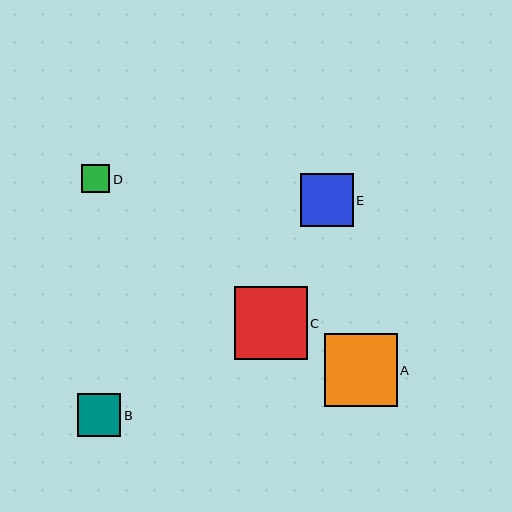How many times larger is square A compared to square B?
Square A is approximately 1.7 times the size of square B.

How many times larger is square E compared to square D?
Square E is approximately 1.9 times the size of square D.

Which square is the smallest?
Square D is the smallest with a size of approximately 28 pixels.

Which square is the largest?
Square C is the largest with a size of approximately 73 pixels.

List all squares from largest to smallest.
From largest to smallest: C, A, E, B, D.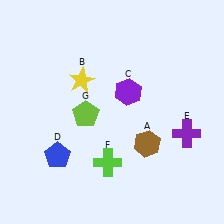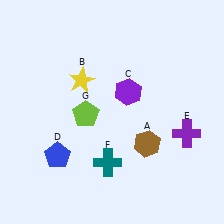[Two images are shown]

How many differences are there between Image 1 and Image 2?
There is 1 difference between the two images.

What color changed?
The cross (F) changed from lime in Image 1 to teal in Image 2.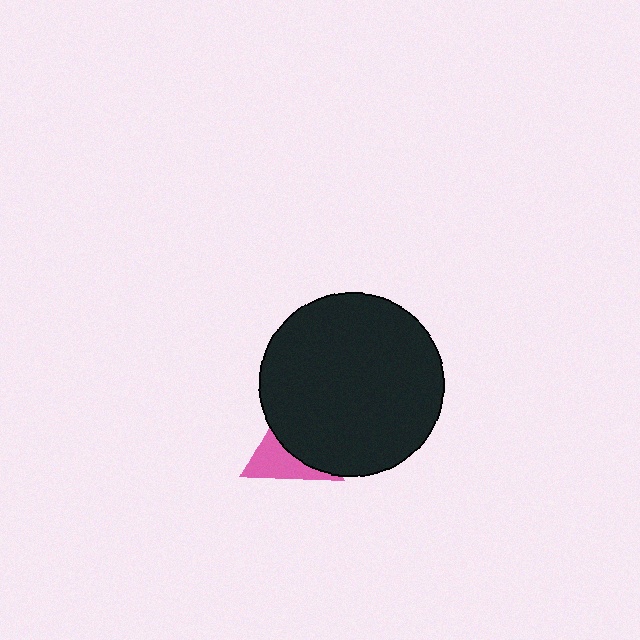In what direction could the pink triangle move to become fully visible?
The pink triangle could move toward the lower-left. That would shift it out from behind the black circle entirely.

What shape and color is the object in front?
The object in front is a black circle.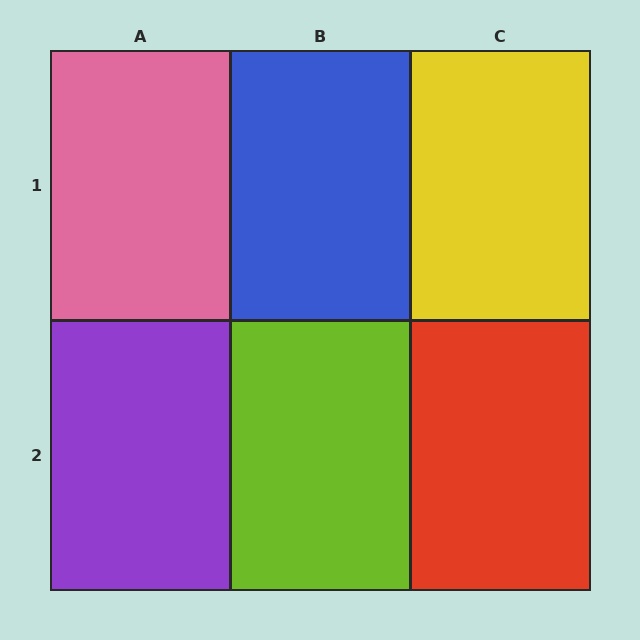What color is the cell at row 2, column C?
Red.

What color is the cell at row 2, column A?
Purple.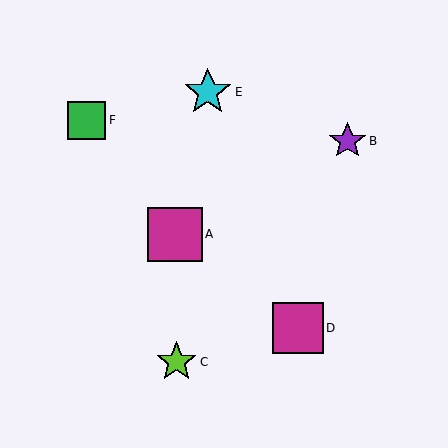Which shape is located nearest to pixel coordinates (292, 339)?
The magenta square (labeled D) at (298, 328) is nearest to that location.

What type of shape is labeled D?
Shape D is a magenta square.